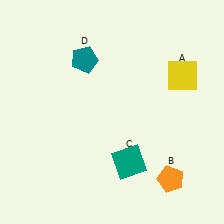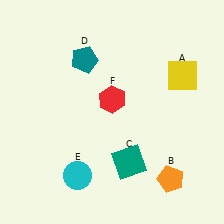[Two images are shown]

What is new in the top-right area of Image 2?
A red hexagon (F) was added in the top-right area of Image 2.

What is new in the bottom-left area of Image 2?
A cyan circle (E) was added in the bottom-left area of Image 2.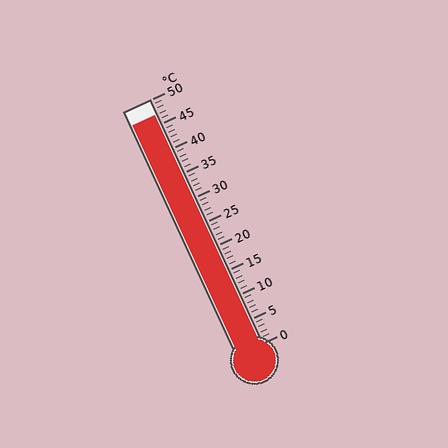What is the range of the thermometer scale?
The thermometer scale ranges from 0°C to 50°C.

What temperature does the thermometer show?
The thermometer shows approximately 47°C.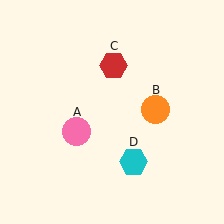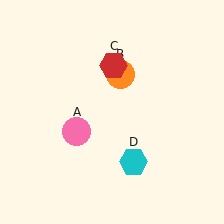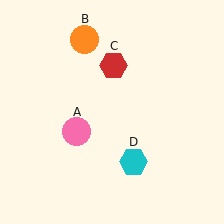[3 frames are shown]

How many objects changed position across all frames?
1 object changed position: orange circle (object B).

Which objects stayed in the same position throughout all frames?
Pink circle (object A) and red hexagon (object C) and cyan hexagon (object D) remained stationary.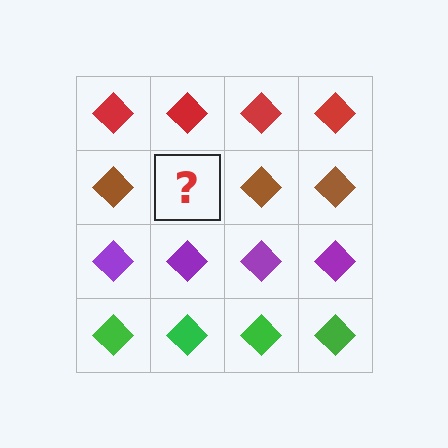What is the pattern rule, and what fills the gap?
The rule is that each row has a consistent color. The gap should be filled with a brown diamond.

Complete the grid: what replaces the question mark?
The question mark should be replaced with a brown diamond.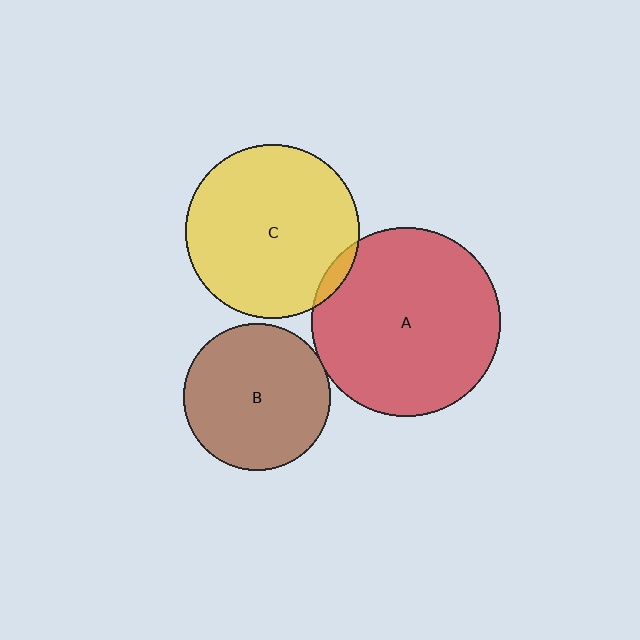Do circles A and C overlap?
Yes.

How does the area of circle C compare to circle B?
Approximately 1.4 times.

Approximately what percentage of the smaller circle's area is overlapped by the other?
Approximately 5%.